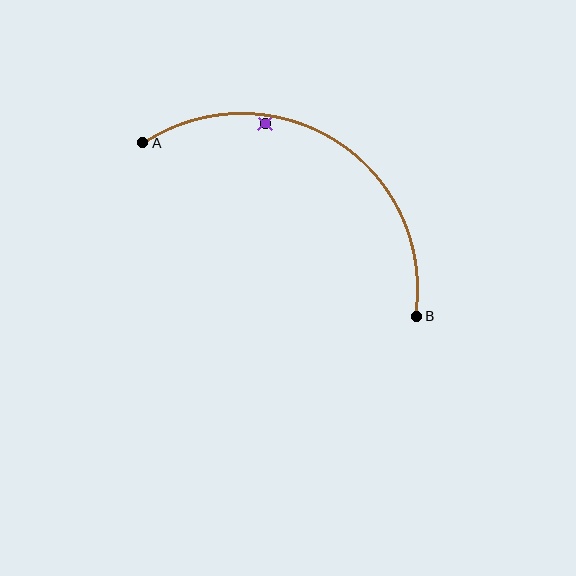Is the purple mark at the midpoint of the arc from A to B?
No — the purple mark does not lie on the arc at all. It sits slightly inside the curve.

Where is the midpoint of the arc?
The arc midpoint is the point on the curve farthest from the straight line joining A and B. It sits above that line.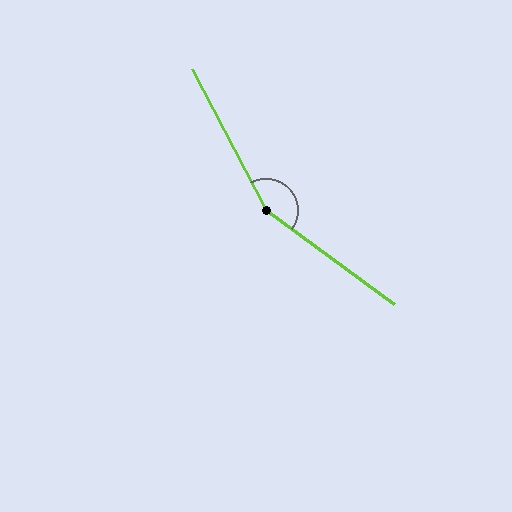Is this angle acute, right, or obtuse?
It is obtuse.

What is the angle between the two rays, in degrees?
Approximately 154 degrees.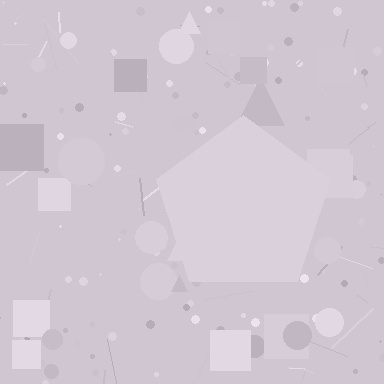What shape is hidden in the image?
A pentagon is hidden in the image.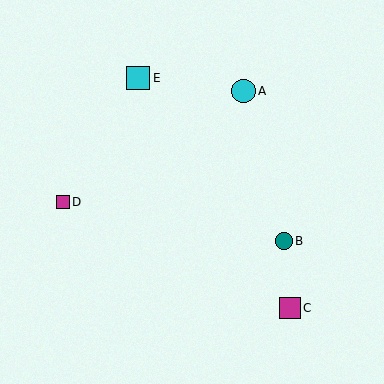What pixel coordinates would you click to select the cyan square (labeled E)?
Click at (138, 78) to select the cyan square E.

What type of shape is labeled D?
Shape D is a magenta square.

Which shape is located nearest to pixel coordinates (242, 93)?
The cyan circle (labeled A) at (244, 91) is nearest to that location.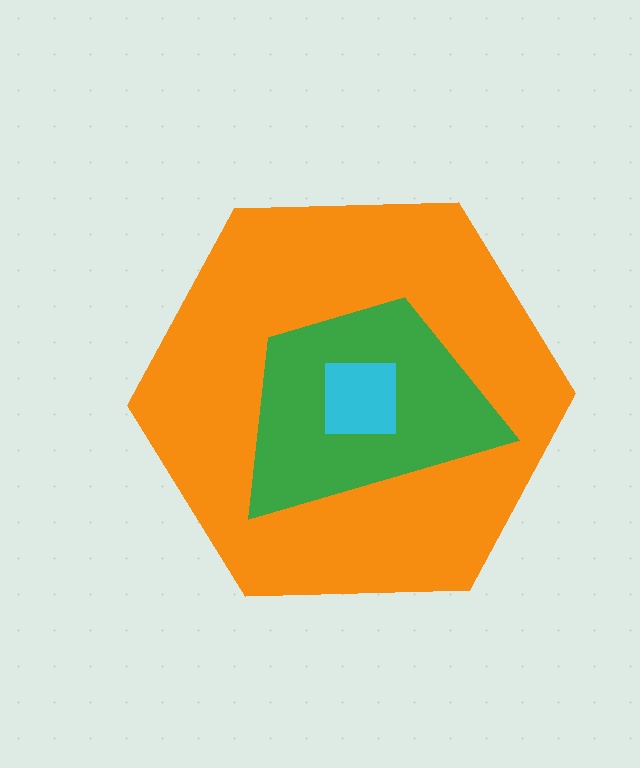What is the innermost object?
The cyan square.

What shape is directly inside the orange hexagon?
The green trapezoid.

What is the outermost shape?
The orange hexagon.